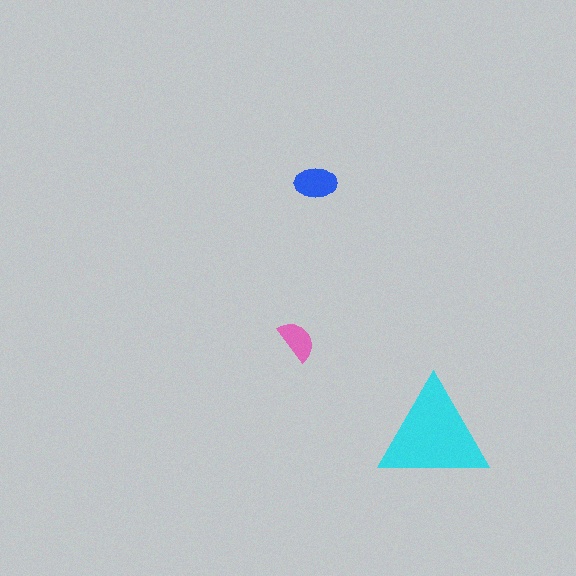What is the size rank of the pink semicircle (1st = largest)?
3rd.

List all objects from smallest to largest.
The pink semicircle, the blue ellipse, the cyan triangle.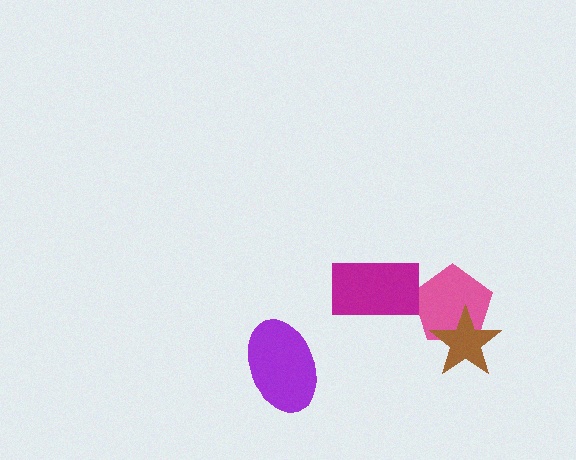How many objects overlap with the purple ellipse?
0 objects overlap with the purple ellipse.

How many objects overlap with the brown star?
1 object overlaps with the brown star.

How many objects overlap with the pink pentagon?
1 object overlaps with the pink pentagon.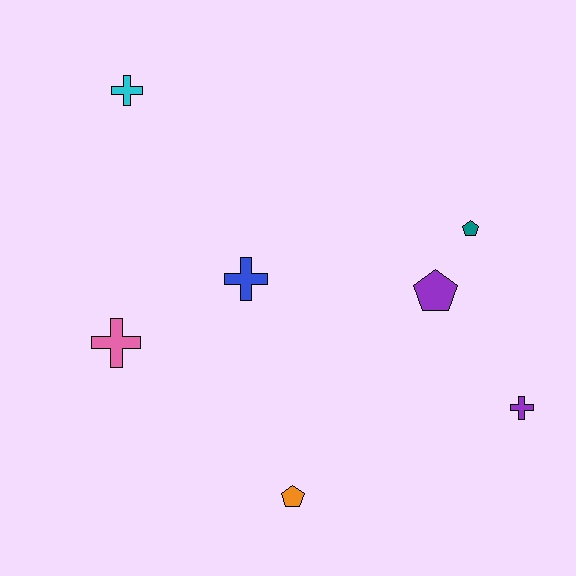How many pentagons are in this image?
There are 3 pentagons.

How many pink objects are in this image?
There is 1 pink object.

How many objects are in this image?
There are 7 objects.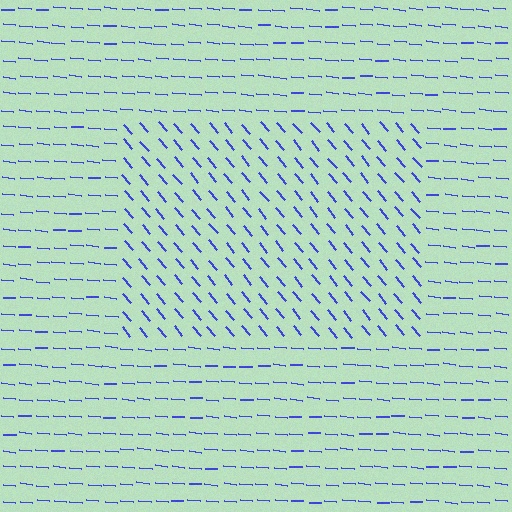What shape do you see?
I see a rectangle.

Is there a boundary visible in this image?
Yes, there is a texture boundary formed by a change in line orientation.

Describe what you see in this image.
The image is filled with small blue line segments. A rectangle region in the image has lines oriented differently from the surrounding lines, creating a visible texture boundary.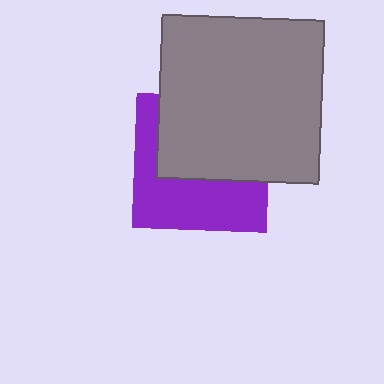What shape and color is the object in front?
The object in front is a gray square.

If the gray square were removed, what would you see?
You would see the complete purple square.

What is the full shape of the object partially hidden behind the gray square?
The partially hidden object is a purple square.